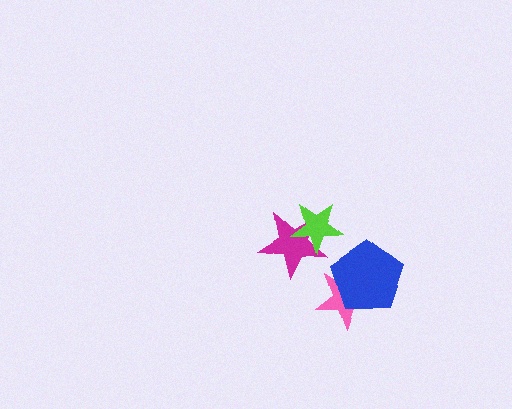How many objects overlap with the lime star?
1 object overlaps with the lime star.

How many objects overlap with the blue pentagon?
1 object overlaps with the blue pentagon.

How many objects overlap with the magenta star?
1 object overlaps with the magenta star.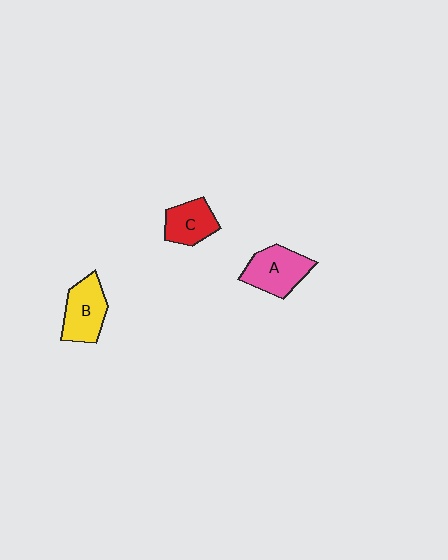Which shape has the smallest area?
Shape C (red).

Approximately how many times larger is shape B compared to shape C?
Approximately 1.2 times.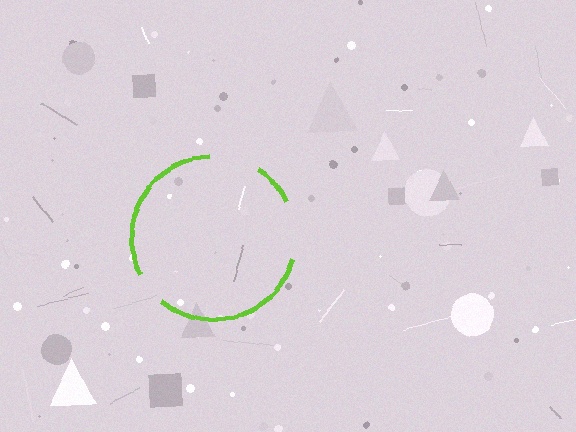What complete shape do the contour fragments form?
The contour fragments form a circle.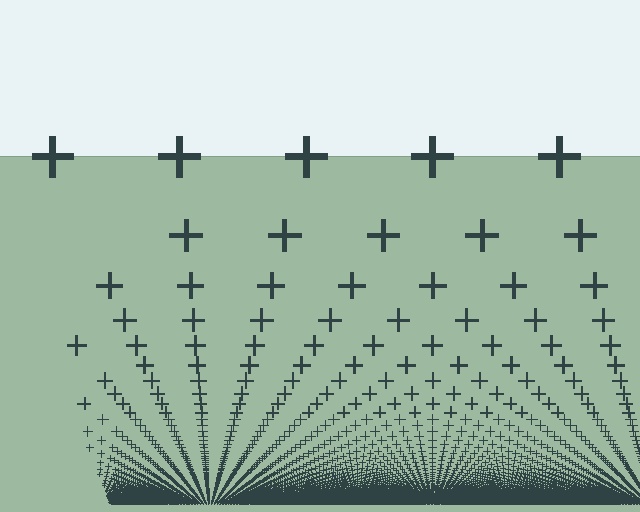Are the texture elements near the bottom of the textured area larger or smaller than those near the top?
Smaller. The gradient is inverted — elements near the bottom are smaller and denser.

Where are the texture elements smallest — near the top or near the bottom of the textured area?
Near the bottom.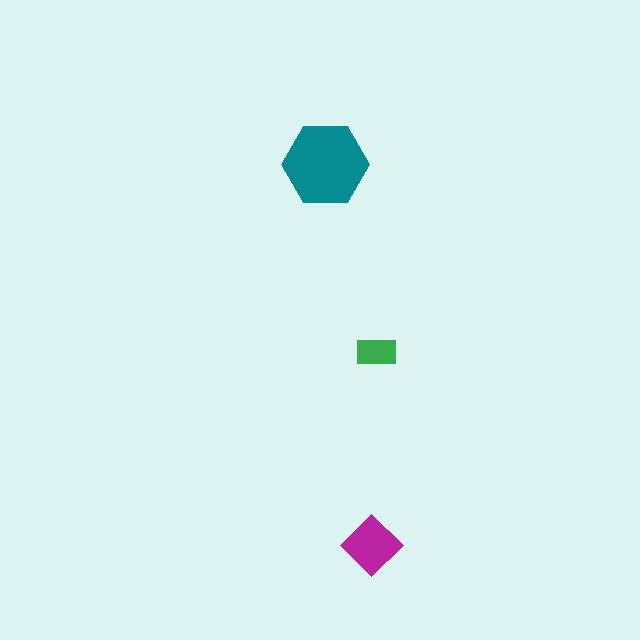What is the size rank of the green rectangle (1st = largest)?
3rd.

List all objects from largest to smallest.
The teal hexagon, the magenta diamond, the green rectangle.